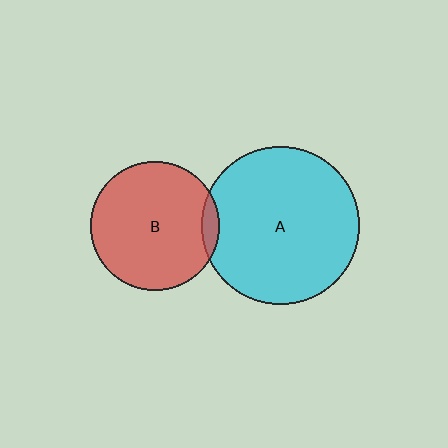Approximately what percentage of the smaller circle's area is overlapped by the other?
Approximately 5%.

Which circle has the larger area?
Circle A (cyan).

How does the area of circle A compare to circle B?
Approximately 1.5 times.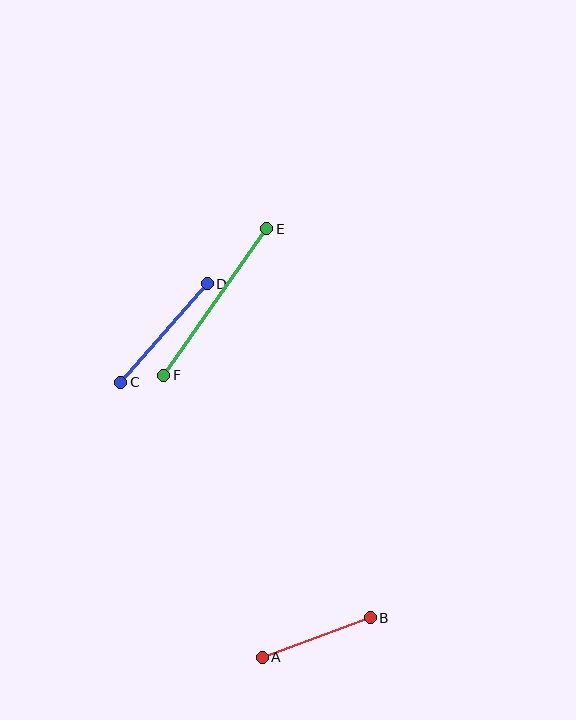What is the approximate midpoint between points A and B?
The midpoint is at approximately (316, 638) pixels.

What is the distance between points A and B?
The distance is approximately 115 pixels.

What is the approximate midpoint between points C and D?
The midpoint is at approximately (164, 333) pixels.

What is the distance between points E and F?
The distance is approximately 179 pixels.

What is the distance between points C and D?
The distance is approximately 131 pixels.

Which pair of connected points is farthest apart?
Points E and F are farthest apart.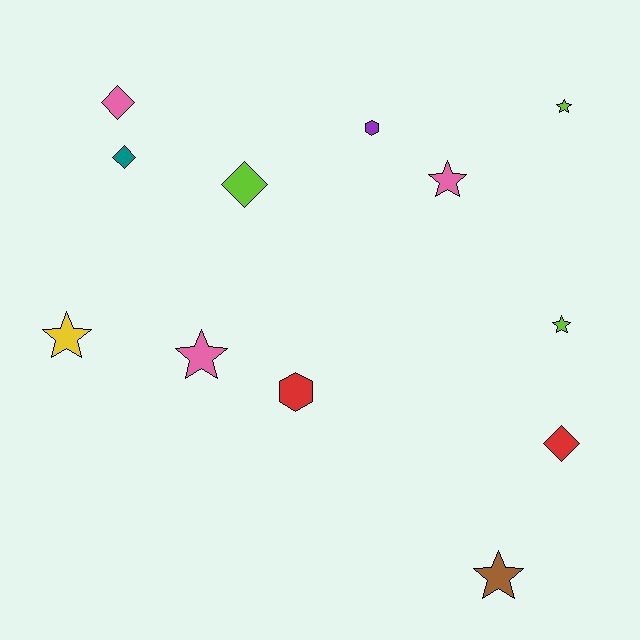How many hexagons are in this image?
There are 2 hexagons.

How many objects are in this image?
There are 12 objects.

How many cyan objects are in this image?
There are no cyan objects.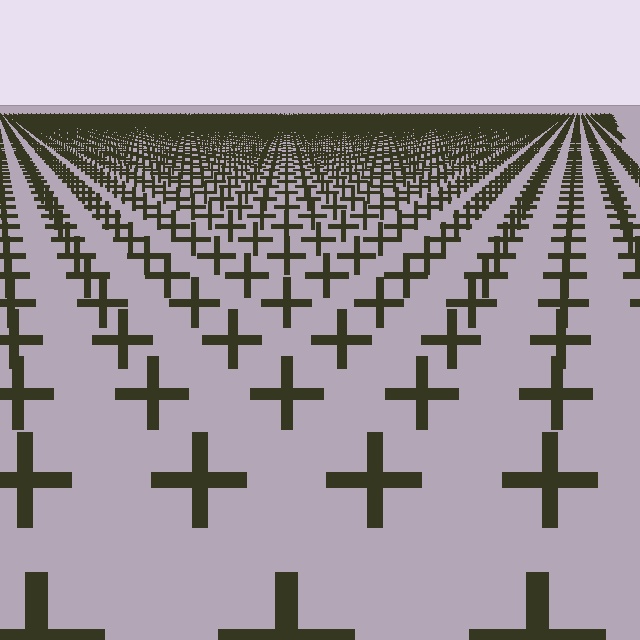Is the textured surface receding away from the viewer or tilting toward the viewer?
The surface is receding away from the viewer. Texture elements get smaller and denser toward the top.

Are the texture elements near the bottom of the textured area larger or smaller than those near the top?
Larger. Near the bottom, elements are closer to the viewer and appear at a bigger on-screen size.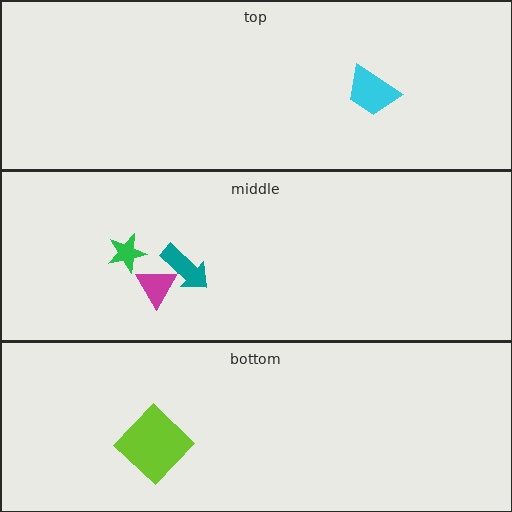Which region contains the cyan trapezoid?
The top region.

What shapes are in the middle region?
The magenta triangle, the green star, the teal arrow.